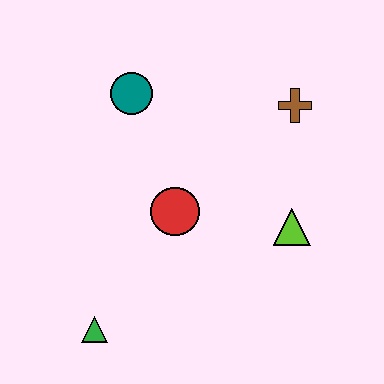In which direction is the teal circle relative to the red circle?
The teal circle is above the red circle.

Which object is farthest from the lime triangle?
The green triangle is farthest from the lime triangle.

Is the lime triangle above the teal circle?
No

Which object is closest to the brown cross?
The lime triangle is closest to the brown cross.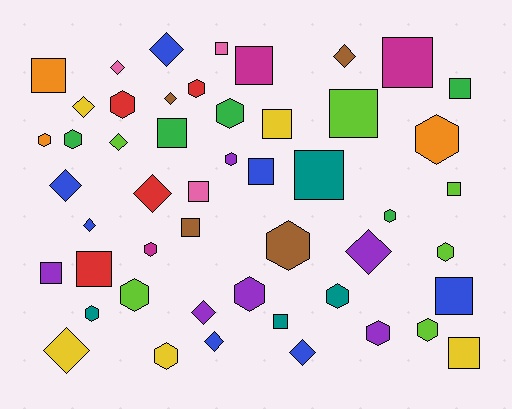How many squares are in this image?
There are 18 squares.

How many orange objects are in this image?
There are 3 orange objects.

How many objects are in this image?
There are 50 objects.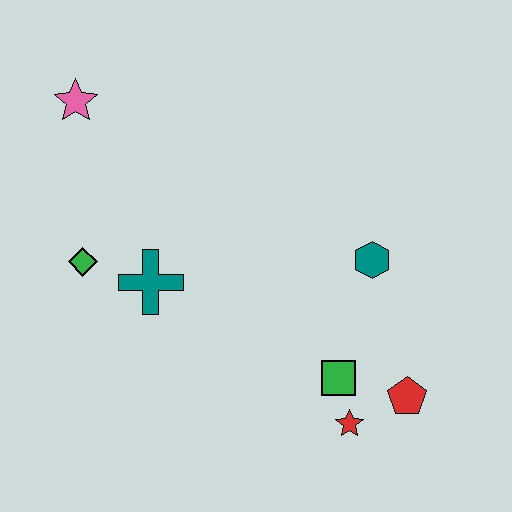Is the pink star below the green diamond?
No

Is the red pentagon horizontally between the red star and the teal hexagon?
No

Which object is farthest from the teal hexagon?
The pink star is farthest from the teal hexagon.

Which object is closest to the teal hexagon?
The green square is closest to the teal hexagon.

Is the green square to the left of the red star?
Yes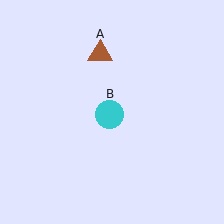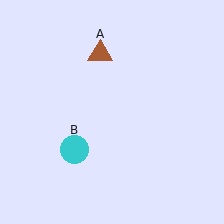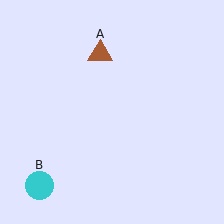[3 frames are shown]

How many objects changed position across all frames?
1 object changed position: cyan circle (object B).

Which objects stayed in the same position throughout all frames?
Brown triangle (object A) remained stationary.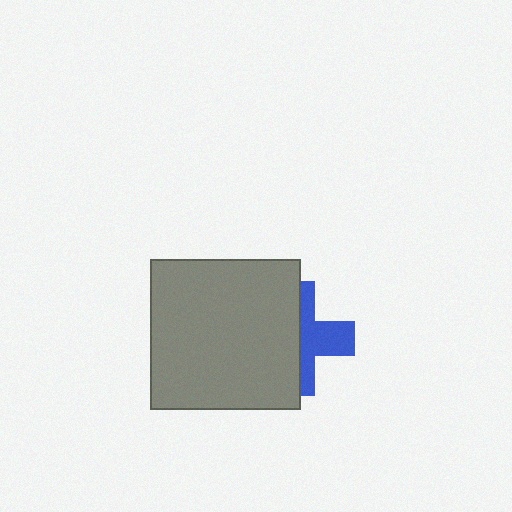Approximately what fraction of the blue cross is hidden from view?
Roughly 57% of the blue cross is hidden behind the gray square.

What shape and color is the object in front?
The object in front is a gray square.